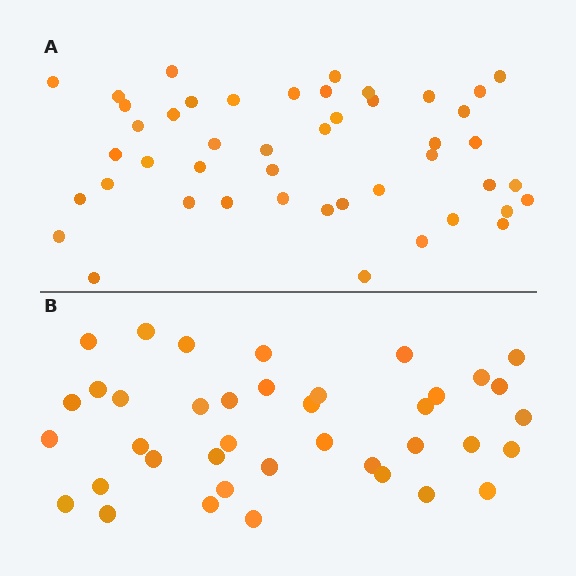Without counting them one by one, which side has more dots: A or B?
Region A (the top region) has more dots.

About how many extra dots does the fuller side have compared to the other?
Region A has roughly 8 or so more dots than region B.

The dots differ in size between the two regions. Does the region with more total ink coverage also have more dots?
No. Region B has more total ink coverage because its dots are larger, but region A actually contains more individual dots. Total area can be misleading — the number of items is what matters here.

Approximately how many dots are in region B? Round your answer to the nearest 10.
About 40 dots. (The exact count is 39, which rounds to 40.)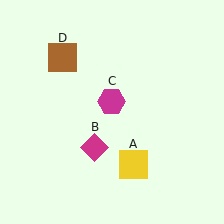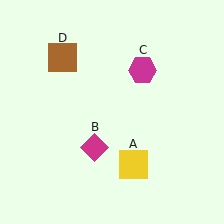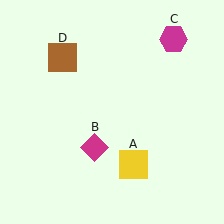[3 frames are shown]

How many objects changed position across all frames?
1 object changed position: magenta hexagon (object C).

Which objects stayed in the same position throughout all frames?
Yellow square (object A) and magenta diamond (object B) and brown square (object D) remained stationary.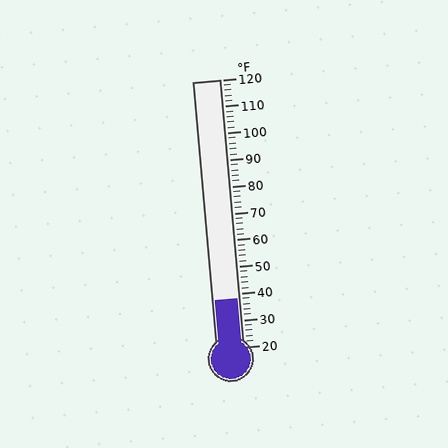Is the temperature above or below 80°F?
The temperature is below 80°F.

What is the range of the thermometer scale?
The thermometer scale ranges from 20°F to 120°F.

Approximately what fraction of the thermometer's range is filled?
The thermometer is filled to approximately 20% of its range.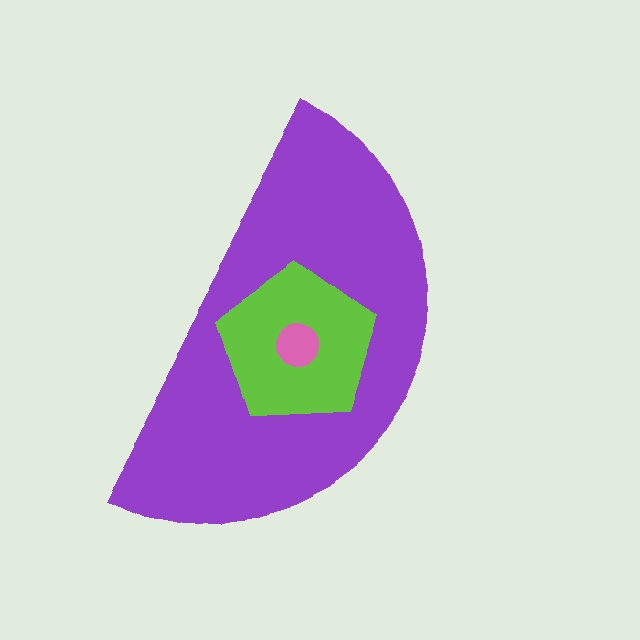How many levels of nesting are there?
3.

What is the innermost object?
The pink circle.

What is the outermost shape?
The purple semicircle.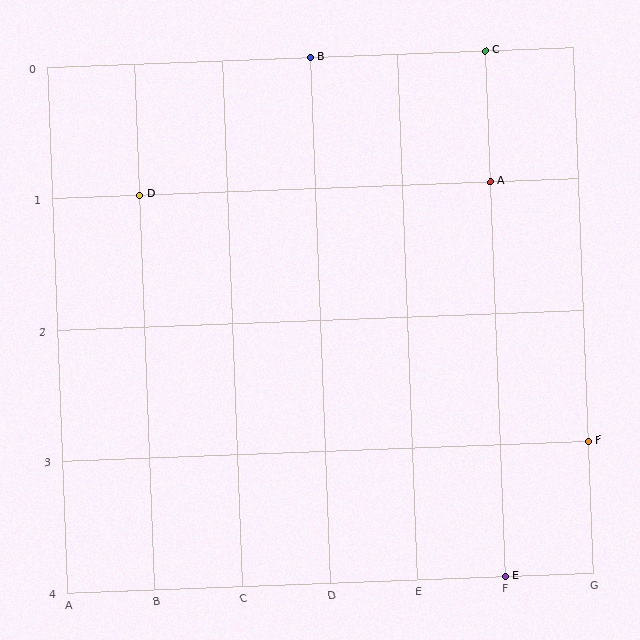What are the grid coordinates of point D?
Point D is at grid coordinates (B, 1).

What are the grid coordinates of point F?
Point F is at grid coordinates (G, 3).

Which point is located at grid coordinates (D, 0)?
Point B is at (D, 0).